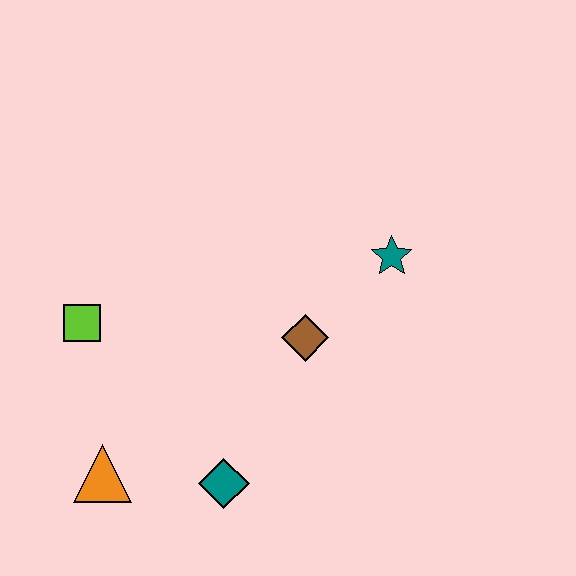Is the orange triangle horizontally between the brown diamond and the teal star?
No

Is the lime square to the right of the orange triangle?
No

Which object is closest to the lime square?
The orange triangle is closest to the lime square.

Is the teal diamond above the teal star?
No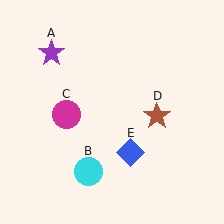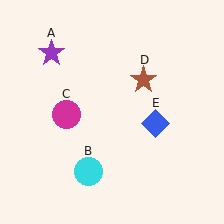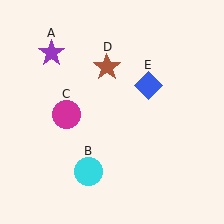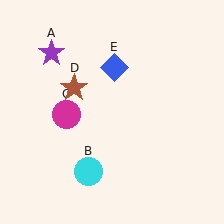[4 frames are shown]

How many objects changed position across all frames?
2 objects changed position: brown star (object D), blue diamond (object E).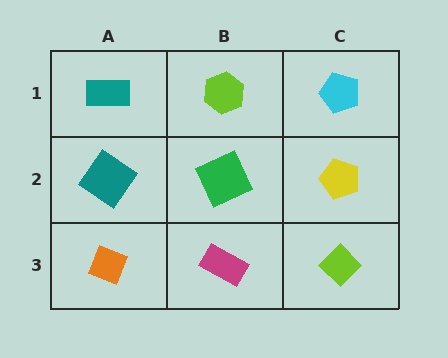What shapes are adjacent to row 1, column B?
A green square (row 2, column B), a teal rectangle (row 1, column A), a cyan pentagon (row 1, column C).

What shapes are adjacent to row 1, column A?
A teal diamond (row 2, column A), a lime hexagon (row 1, column B).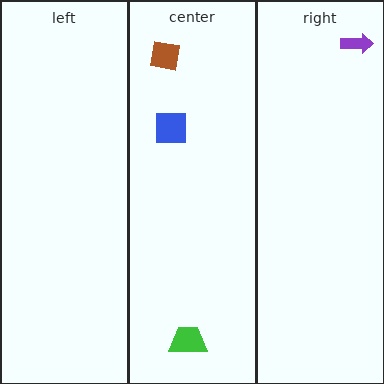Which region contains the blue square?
The center region.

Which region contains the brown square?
The center region.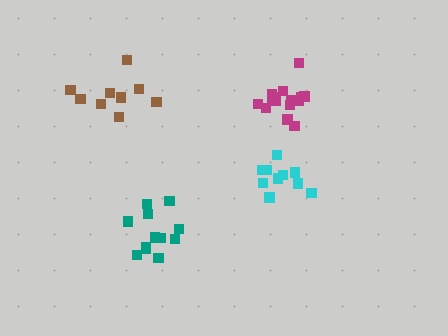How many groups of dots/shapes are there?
There are 4 groups.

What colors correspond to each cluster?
The clusters are colored: brown, magenta, cyan, teal.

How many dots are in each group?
Group 1: 9 dots, Group 2: 14 dots, Group 3: 11 dots, Group 4: 12 dots (46 total).